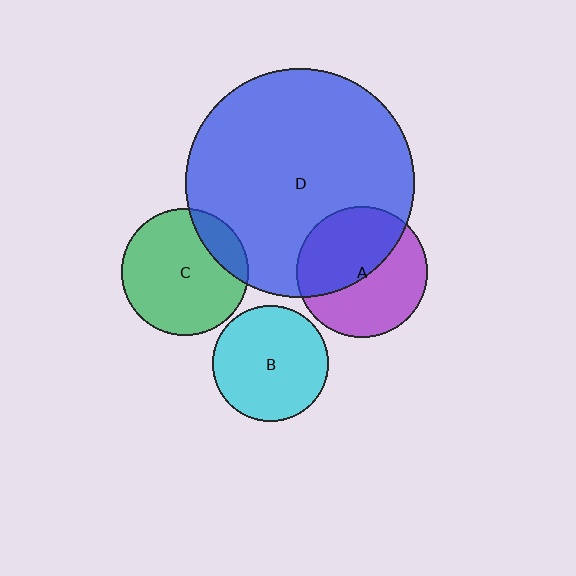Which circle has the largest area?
Circle D (blue).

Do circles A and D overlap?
Yes.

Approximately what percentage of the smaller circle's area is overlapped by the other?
Approximately 50%.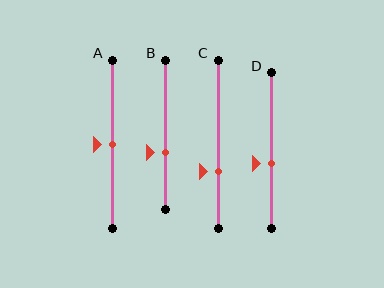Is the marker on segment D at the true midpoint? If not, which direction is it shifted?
No, the marker on segment D is shifted downward by about 9% of the segment length.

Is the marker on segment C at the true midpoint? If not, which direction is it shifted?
No, the marker on segment C is shifted downward by about 17% of the segment length.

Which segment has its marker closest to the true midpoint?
Segment A has its marker closest to the true midpoint.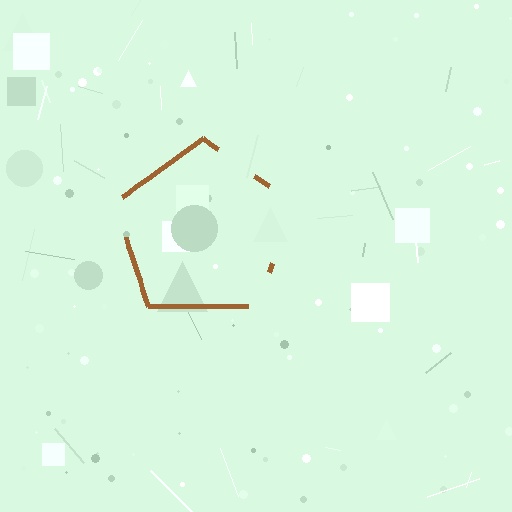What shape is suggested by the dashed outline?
The dashed outline suggests a pentagon.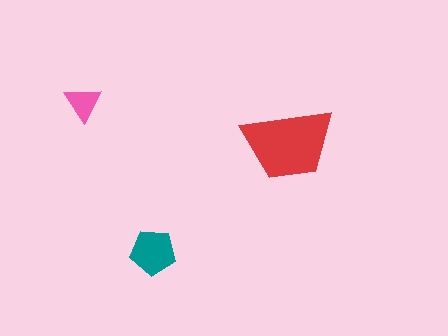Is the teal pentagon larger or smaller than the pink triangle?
Larger.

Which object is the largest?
The red trapezoid.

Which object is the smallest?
The pink triangle.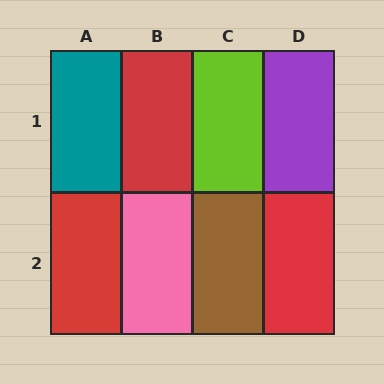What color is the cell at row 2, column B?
Pink.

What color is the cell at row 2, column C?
Brown.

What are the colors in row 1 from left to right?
Teal, red, lime, purple.